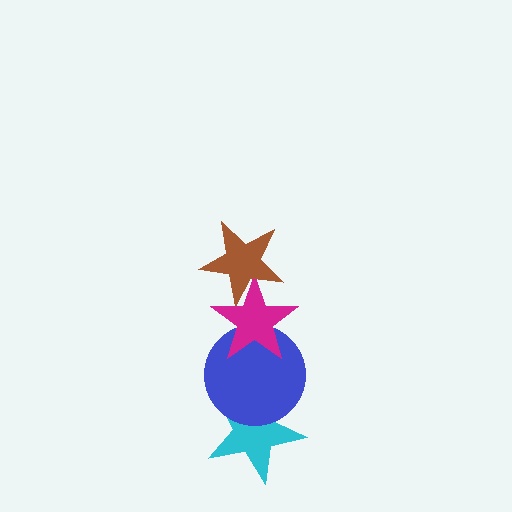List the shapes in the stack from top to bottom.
From top to bottom: the brown star, the magenta star, the blue circle, the cyan star.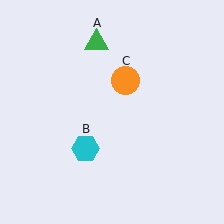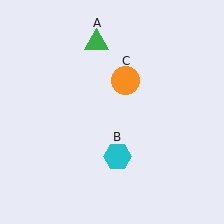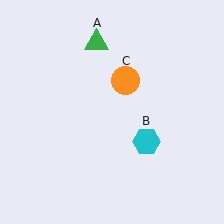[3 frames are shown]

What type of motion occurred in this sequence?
The cyan hexagon (object B) rotated counterclockwise around the center of the scene.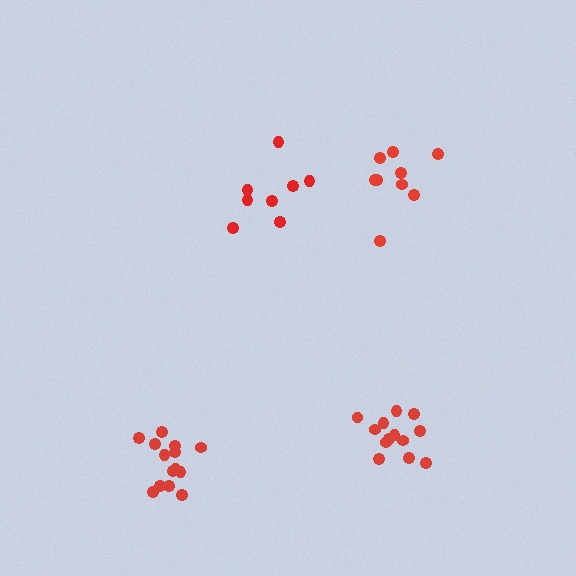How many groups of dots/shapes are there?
There are 4 groups.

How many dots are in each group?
Group 1: 9 dots, Group 2: 14 dots, Group 3: 13 dots, Group 4: 8 dots (44 total).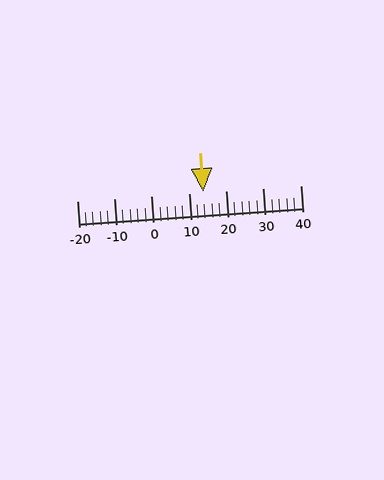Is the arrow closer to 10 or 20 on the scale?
The arrow is closer to 10.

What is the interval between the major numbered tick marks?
The major tick marks are spaced 10 units apart.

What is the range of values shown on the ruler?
The ruler shows values from -20 to 40.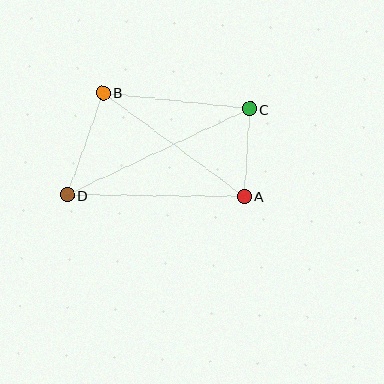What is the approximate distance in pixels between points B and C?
The distance between B and C is approximately 147 pixels.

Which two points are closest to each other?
Points A and C are closest to each other.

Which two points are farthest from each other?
Points C and D are farthest from each other.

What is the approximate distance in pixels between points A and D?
The distance between A and D is approximately 177 pixels.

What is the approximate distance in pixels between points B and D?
The distance between B and D is approximately 108 pixels.